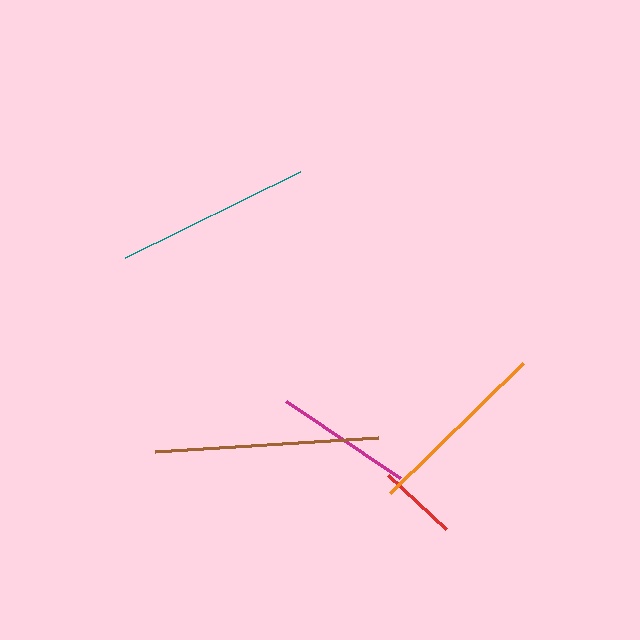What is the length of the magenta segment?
The magenta segment is approximately 137 pixels long.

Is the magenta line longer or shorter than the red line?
The magenta line is longer than the red line.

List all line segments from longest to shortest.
From longest to shortest: brown, teal, orange, magenta, red.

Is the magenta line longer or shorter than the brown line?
The brown line is longer than the magenta line.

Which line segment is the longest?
The brown line is the longest at approximately 223 pixels.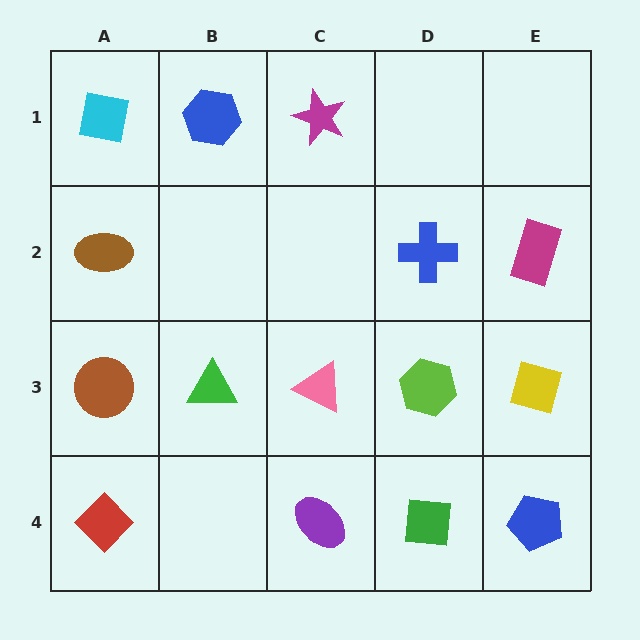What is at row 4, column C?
A purple ellipse.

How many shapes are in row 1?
3 shapes.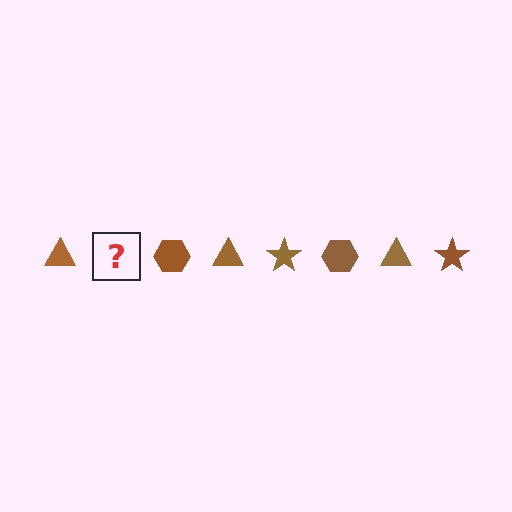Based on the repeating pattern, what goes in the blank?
The blank should be a brown star.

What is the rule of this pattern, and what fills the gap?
The rule is that the pattern cycles through triangle, star, hexagon shapes in brown. The gap should be filled with a brown star.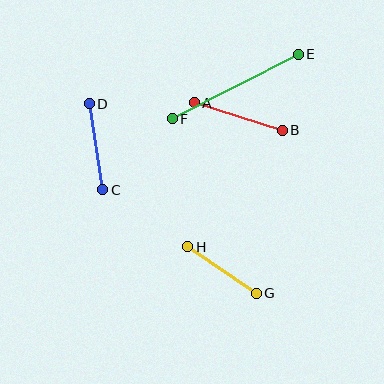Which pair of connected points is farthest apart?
Points E and F are farthest apart.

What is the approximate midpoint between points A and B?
The midpoint is at approximately (238, 116) pixels.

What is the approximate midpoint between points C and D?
The midpoint is at approximately (96, 147) pixels.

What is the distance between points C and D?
The distance is approximately 87 pixels.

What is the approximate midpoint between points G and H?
The midpoint is at approximately (222, 270) pixels.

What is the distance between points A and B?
The distance is approximately 92 pixels.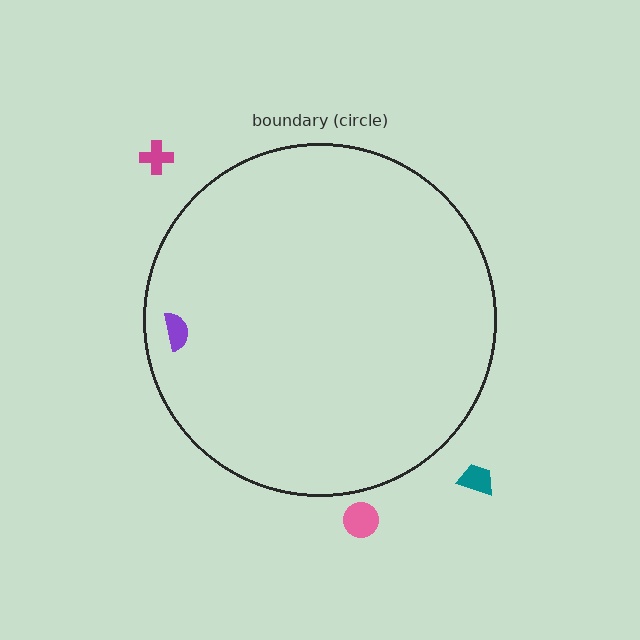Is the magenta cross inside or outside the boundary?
Outside.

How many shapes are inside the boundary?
1 inside, 3 outside.